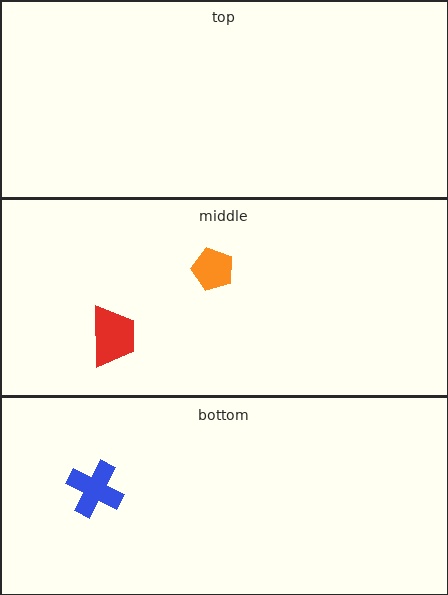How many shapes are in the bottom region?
1.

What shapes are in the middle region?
The orange pentagon, the red trapezoid.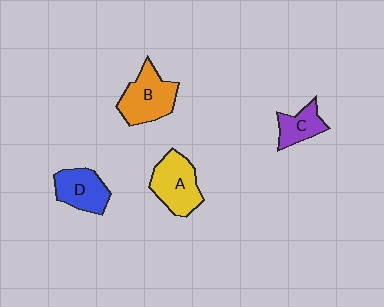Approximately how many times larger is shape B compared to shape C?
Approximately 1.7 times.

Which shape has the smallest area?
Shape C (purple).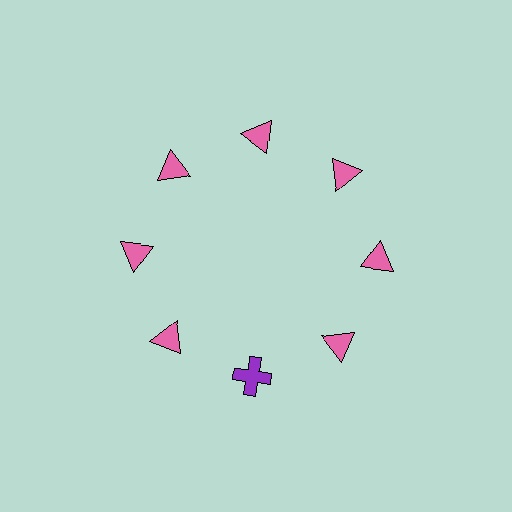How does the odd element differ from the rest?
It differs in both color (purple instead of pink) and shape (cross instead of triangle).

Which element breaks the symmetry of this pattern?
The purple cross at roughly the 6 o'clock position breaks the symmetry. All other shapes are pink triangles.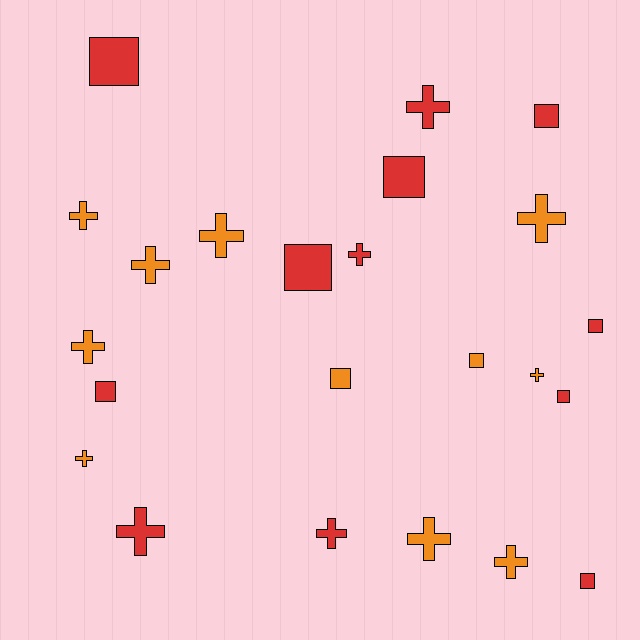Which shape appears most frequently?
Cross, with 13 objects.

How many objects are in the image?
There are 23 objects.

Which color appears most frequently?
Red, with 12 objects.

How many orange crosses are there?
There are 9 orange crosses.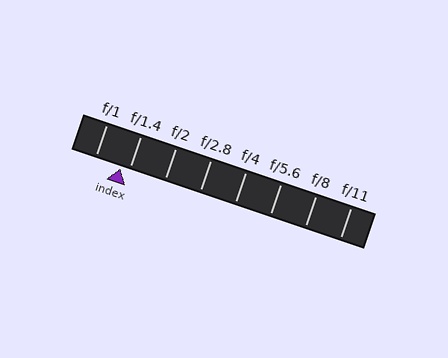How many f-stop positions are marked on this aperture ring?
There are 8 f-stop positions marked.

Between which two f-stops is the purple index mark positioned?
The index mark is between f/1 and f/1.4.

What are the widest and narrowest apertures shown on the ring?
The widest aperture shown is f/1 and the narrowest is f/11.